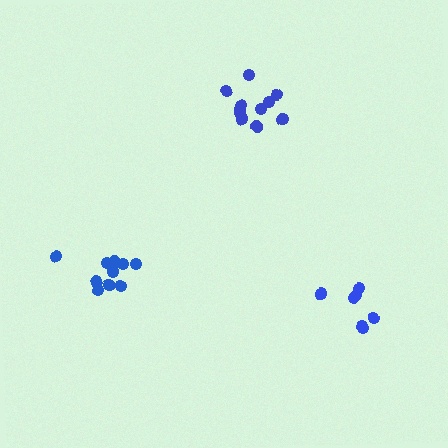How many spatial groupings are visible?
There are 3 spatial groupings.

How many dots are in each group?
Group 1: 11 dots, Group 2: 7 dots, Group 3: 10 dots (28 total).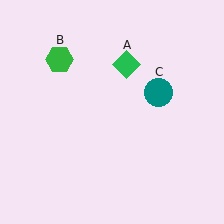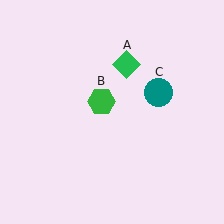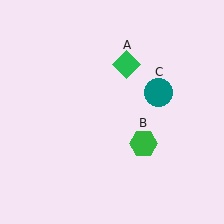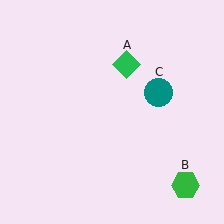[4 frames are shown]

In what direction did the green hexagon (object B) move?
The green hexagon (object B) moved down and to the right.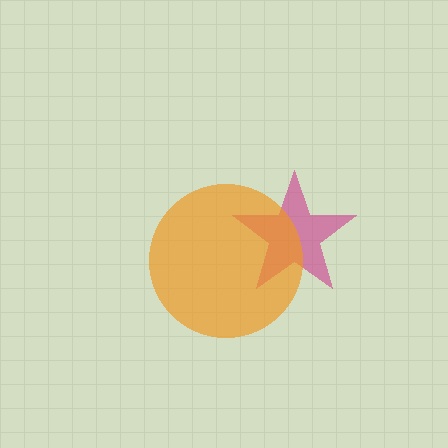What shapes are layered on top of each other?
The layered shapes are: a magenta star, an orange circle.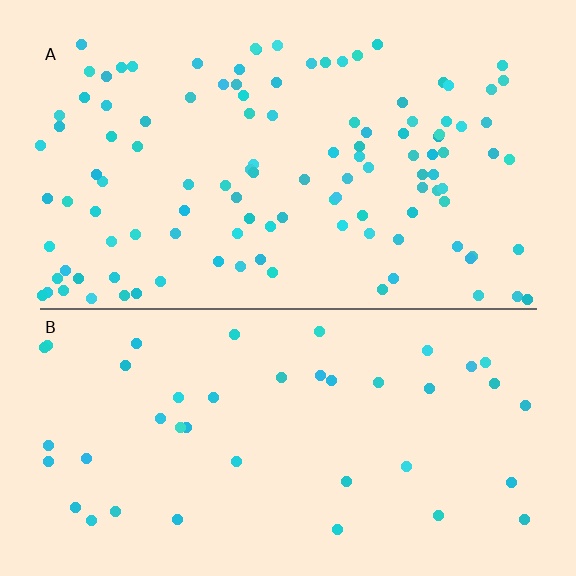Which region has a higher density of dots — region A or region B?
A (the top).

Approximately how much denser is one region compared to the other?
Approximately 2.7× — region A over region B.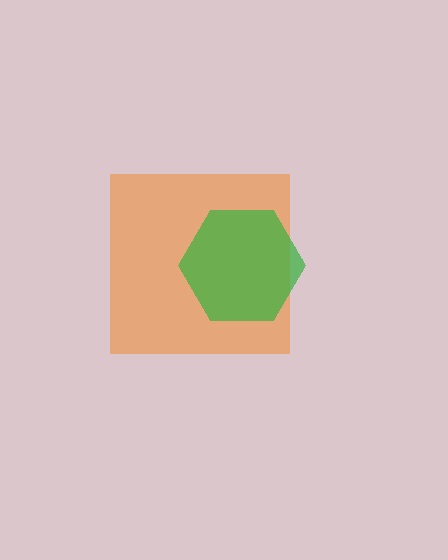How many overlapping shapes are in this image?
There are 2 overlapping shapes in the image.